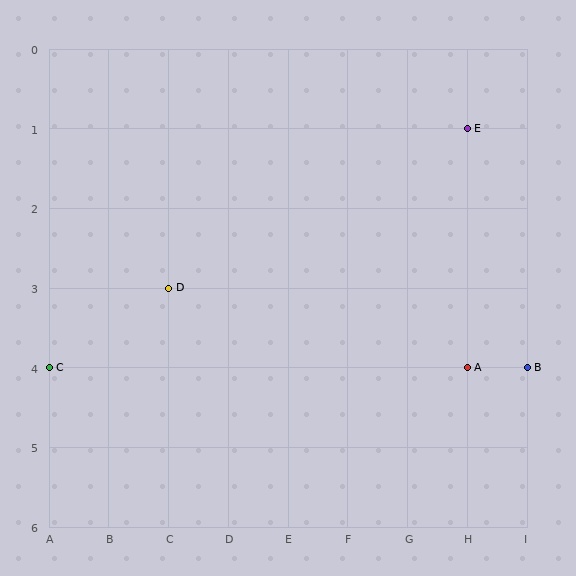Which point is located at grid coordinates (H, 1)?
Point E is at (H, 1).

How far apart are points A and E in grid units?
Points A and E are 3 rows apart.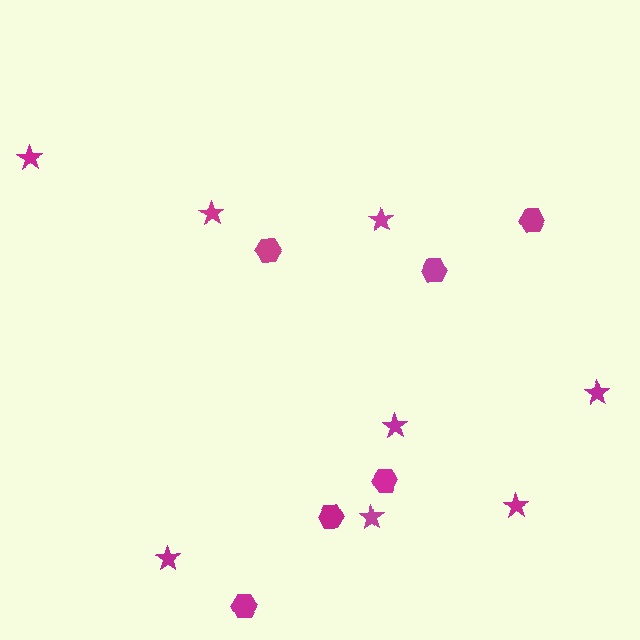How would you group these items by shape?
There are 2 groups: one group of hexagons (6) and one group of stars (8).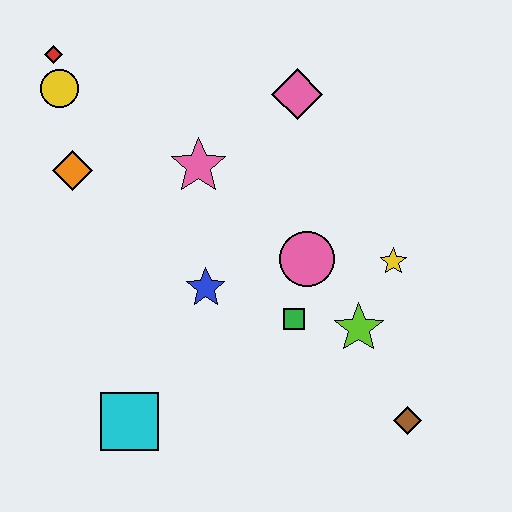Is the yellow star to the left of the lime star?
No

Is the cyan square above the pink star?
No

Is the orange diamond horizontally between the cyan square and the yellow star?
No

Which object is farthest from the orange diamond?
The brown diamond is farthest from the orange diamond.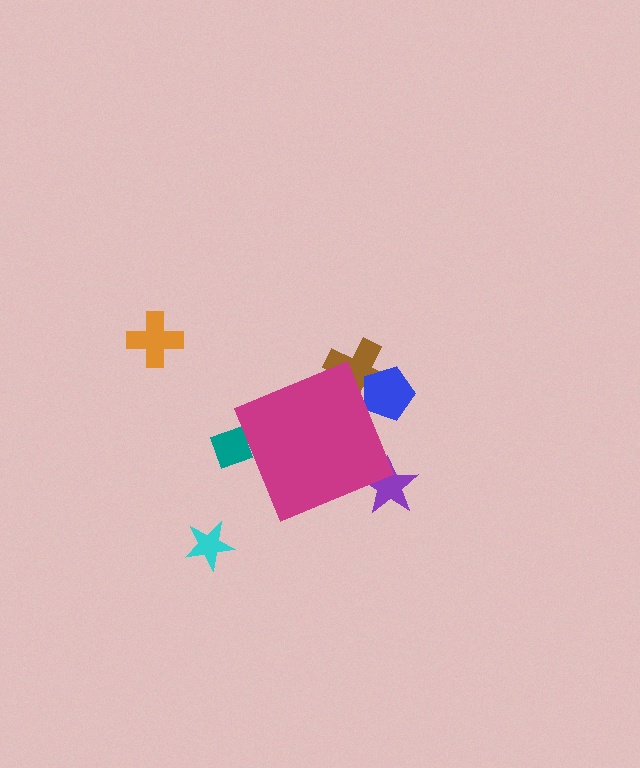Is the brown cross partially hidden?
Yes, the brown cross is partially hidden behind the magenta diamond.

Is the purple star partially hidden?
Yes, the purple star is partially hidden behind the magenta diamond.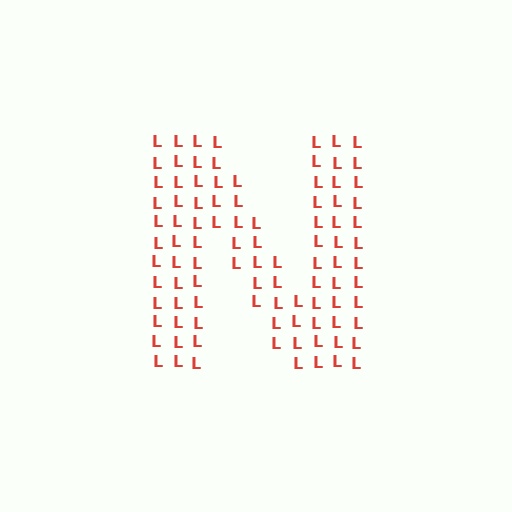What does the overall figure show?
The overall figure shows the letter N.